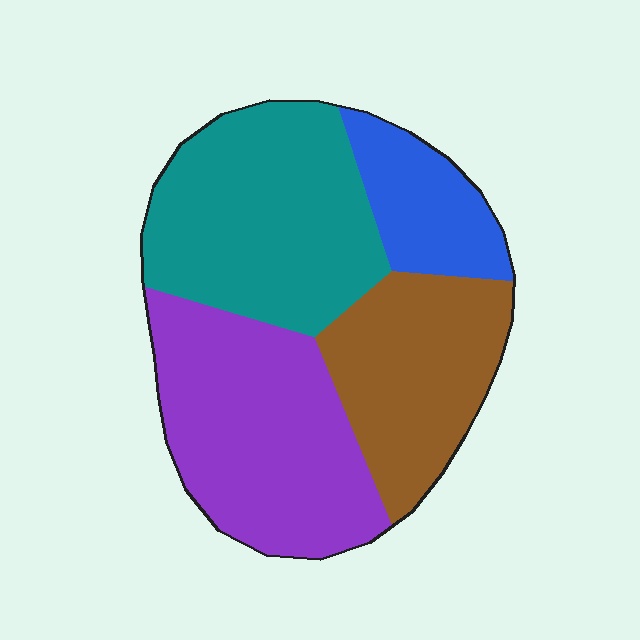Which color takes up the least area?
Blue, at roughly 15%.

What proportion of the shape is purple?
Purple takes up between a sixth and a third of the shape.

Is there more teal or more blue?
Teal.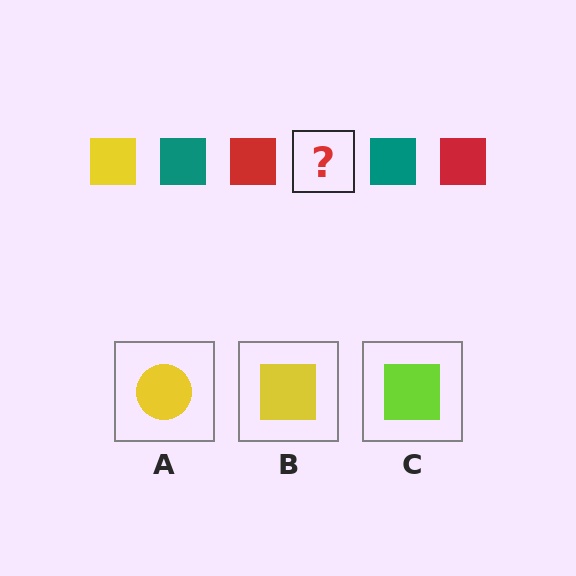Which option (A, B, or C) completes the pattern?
B.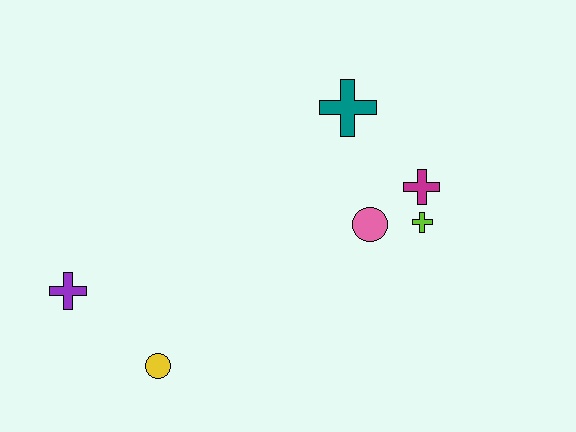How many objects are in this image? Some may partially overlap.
There are 6 objects.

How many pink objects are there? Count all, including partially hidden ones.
There is 1 pink object.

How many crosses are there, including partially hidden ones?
There are 4 crosses.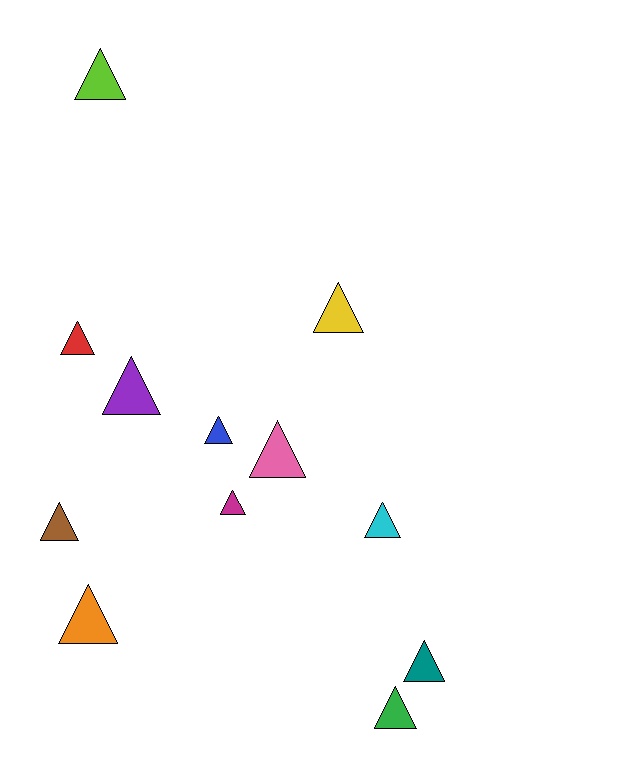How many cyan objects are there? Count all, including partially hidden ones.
There is 1 cyan object.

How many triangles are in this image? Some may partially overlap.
There are 12 triangles.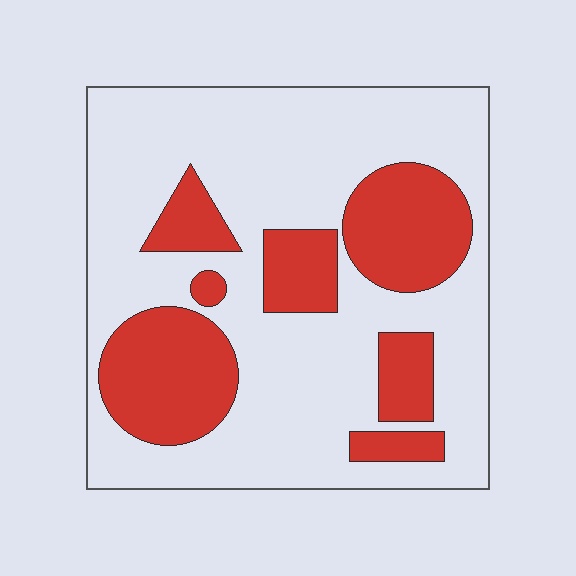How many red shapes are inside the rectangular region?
7.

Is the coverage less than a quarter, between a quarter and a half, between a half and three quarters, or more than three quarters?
Between a quarter and a half.